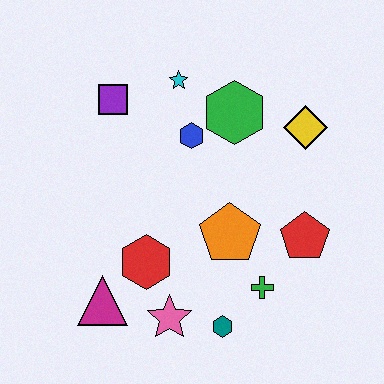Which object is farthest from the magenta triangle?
The yellow diamond is farthest from the magenta triangle.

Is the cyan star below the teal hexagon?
No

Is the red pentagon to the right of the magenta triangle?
Yes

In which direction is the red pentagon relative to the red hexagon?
The red pentagon is to the right of the red hexagon.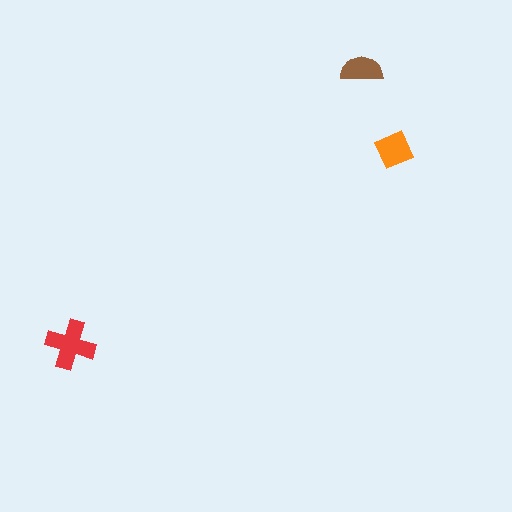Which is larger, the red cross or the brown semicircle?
The red cross.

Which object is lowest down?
The red cross is bottommost.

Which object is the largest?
The red cross.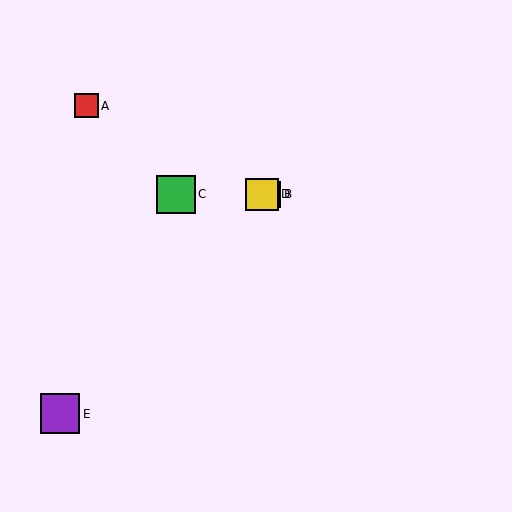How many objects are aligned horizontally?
3 objects (B, C, D) are aligned horizontally.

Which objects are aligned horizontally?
Objects B, C, D are aligned horizontally.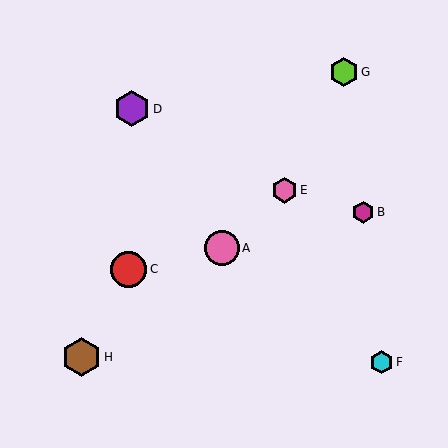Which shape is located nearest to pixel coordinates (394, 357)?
The cyan hexagon (labeled F) at (382, 362) is nearest to that location.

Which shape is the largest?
The brown hexagon (labeled H) is the largest.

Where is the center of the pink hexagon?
The center of the pink hexagon is at (285, 190).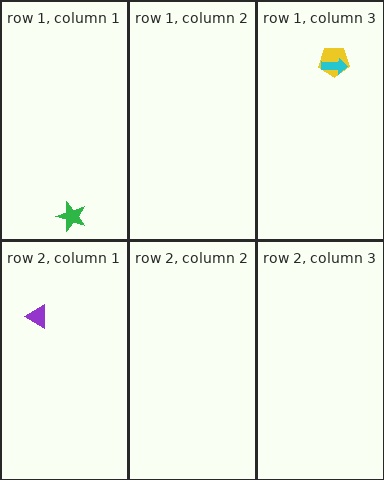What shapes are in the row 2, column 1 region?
The purple triangle.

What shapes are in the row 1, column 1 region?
The green star.